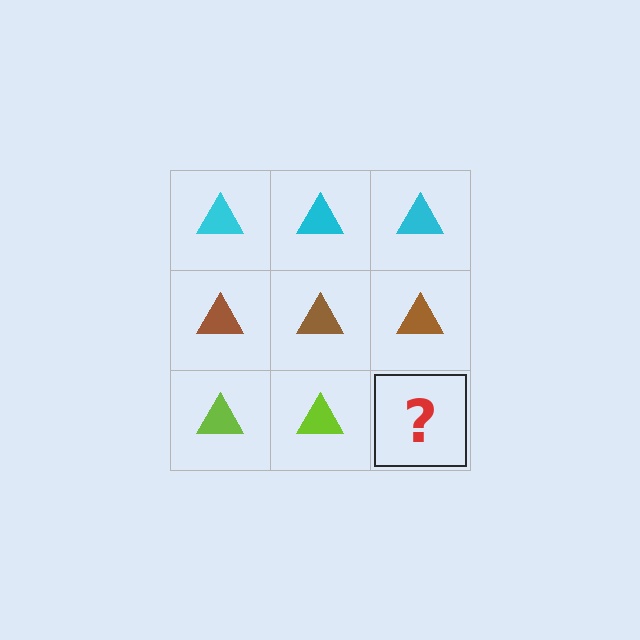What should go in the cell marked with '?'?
The missing cell should contain a lime triangle.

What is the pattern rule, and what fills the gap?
The rule is that each row has a consistent color. The gap should be filled with a lime triangle.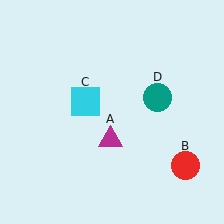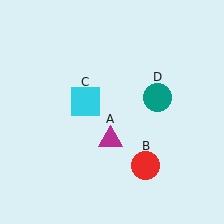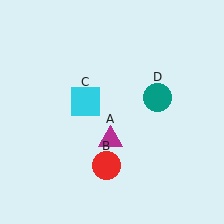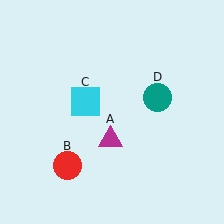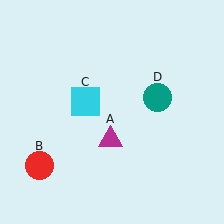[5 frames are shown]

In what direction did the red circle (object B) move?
The red circle (object B) moved left.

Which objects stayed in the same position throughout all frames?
Magenta triangle (object A) and cyan square (object C) and teal circle (object D) remained stationary.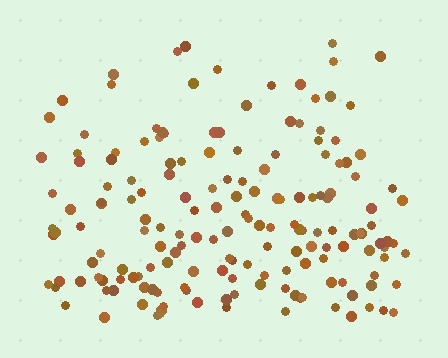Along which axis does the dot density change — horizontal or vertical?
Vertical.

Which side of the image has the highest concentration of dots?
The bottom.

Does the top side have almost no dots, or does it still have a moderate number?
Still a moderate number, just noticeably fewer than the bottom.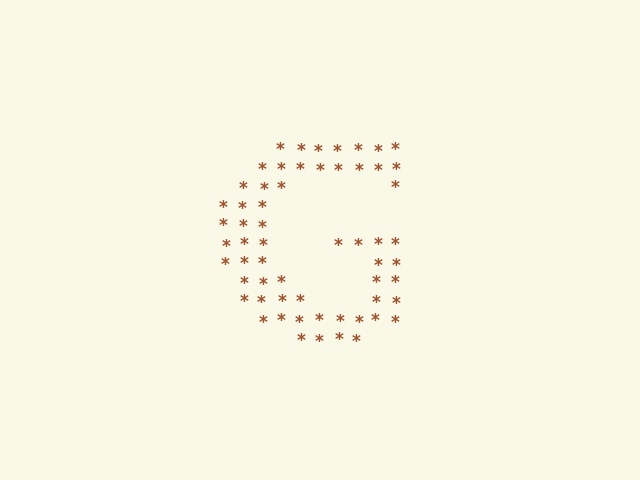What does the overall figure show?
The overall figure shows the letter G.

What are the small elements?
The small elements are asterisks.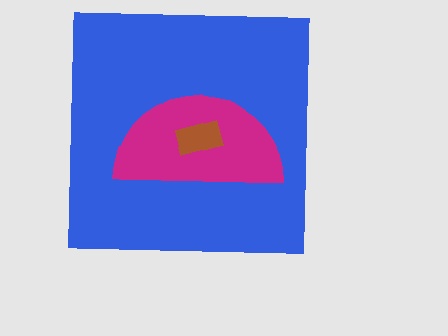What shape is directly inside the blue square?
The magenta semicircle.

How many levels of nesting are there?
3.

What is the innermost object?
The brown rectangle.